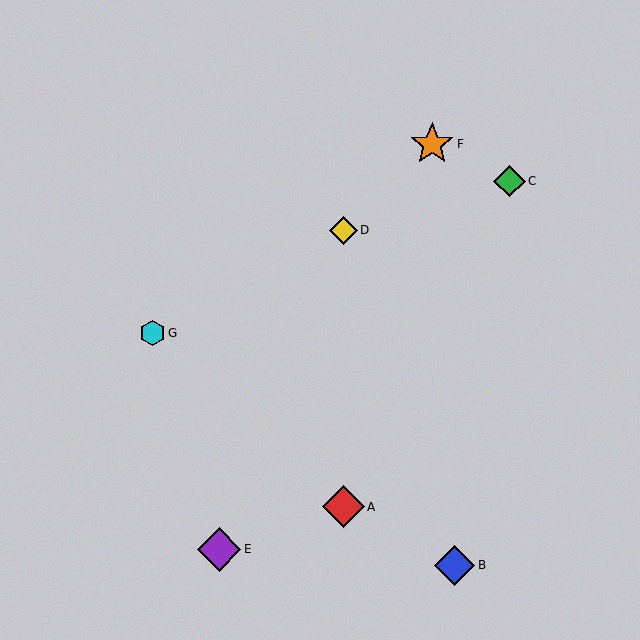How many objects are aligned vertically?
2 objects (A, D) are aligned vertically.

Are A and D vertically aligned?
Yes, both are at x≈343.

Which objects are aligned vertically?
Objects A, D are aligned vertically.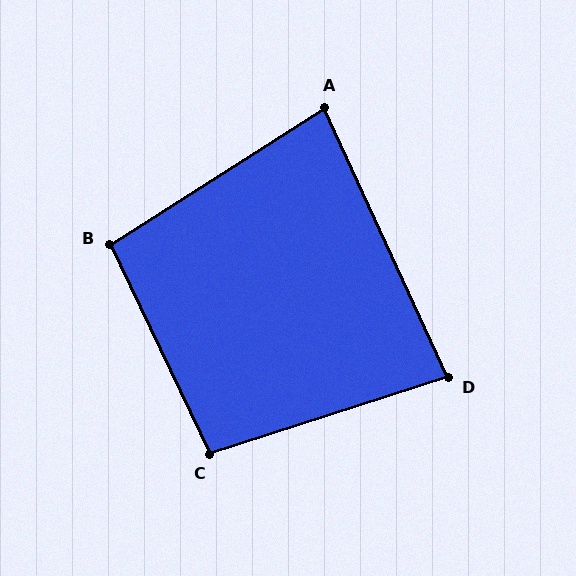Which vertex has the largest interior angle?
C, at approximately 98 degrees.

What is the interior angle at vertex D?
Approximately 83 degrees (acute).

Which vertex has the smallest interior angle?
A, at approximately 82 degrees.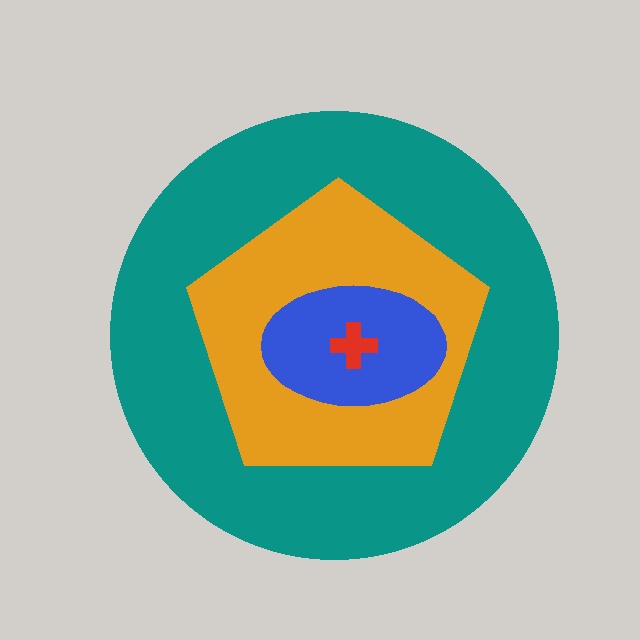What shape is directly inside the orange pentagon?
The blue ellipse.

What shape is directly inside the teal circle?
The orange pentagon.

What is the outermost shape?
The teal circle.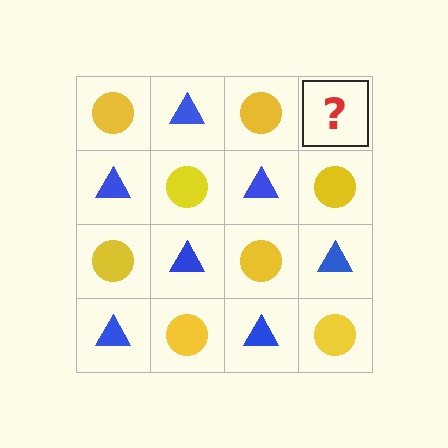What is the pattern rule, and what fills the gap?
The rule is that it alternates yellow circle and blue triangle in a checkerboard pattern. The gap should be filled with a blue triangle.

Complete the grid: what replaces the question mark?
The question mark should be replaced with a blue triangle.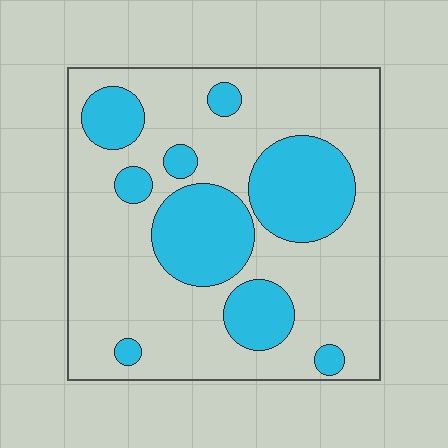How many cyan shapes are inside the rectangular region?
9.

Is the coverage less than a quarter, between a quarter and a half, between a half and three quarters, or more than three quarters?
Between a quarter and a half.